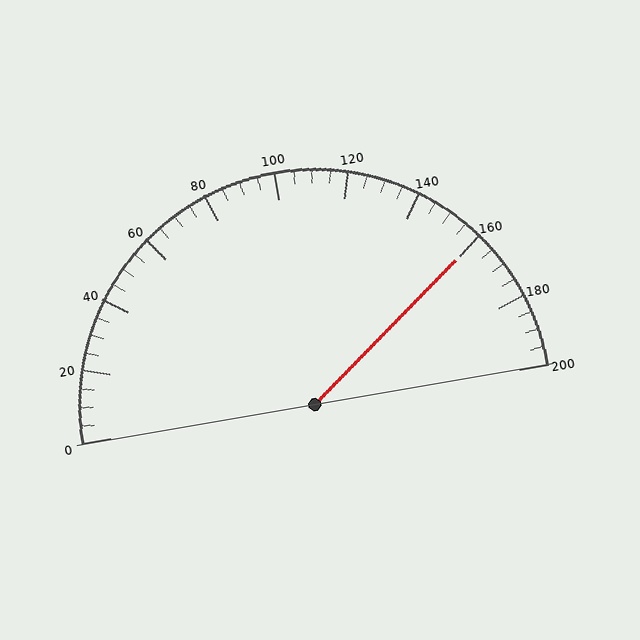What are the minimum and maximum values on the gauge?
The gauge ranges from 0 to 200.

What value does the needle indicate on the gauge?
The needle indicates approximately 160.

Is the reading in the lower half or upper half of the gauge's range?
The reading is in the upper half of the range (0 to 200).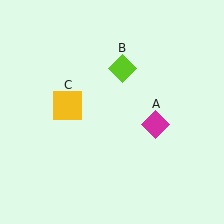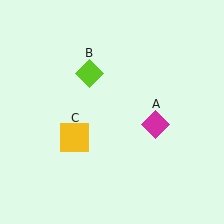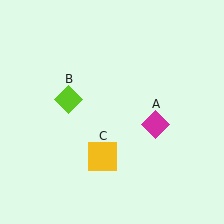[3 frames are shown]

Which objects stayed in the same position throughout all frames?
Magenta diamond (object A) remained stationary.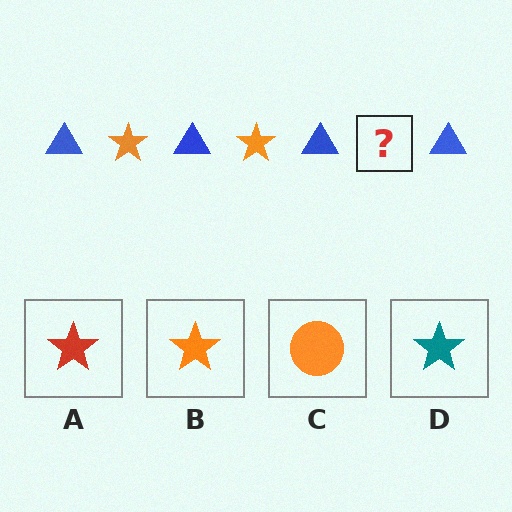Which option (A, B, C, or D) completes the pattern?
B.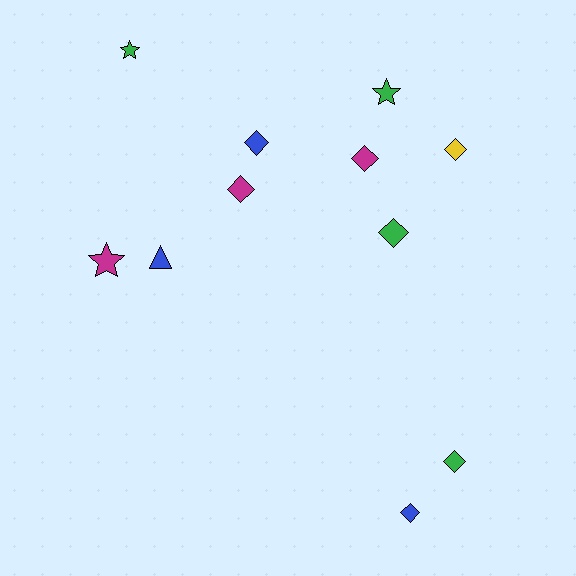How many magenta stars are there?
There is 1 magenta star.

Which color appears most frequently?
Green, with 4 objects.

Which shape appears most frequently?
Diamond, with 7 objects.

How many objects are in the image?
There are 11 objects.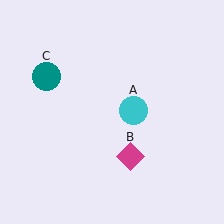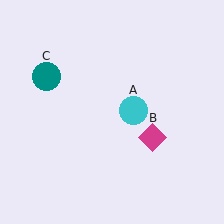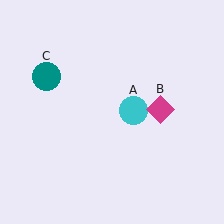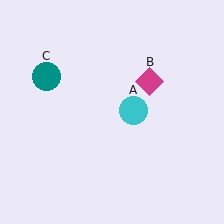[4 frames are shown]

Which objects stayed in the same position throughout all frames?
Cyan circle (object A) and teal circle (object C) remained stationary.